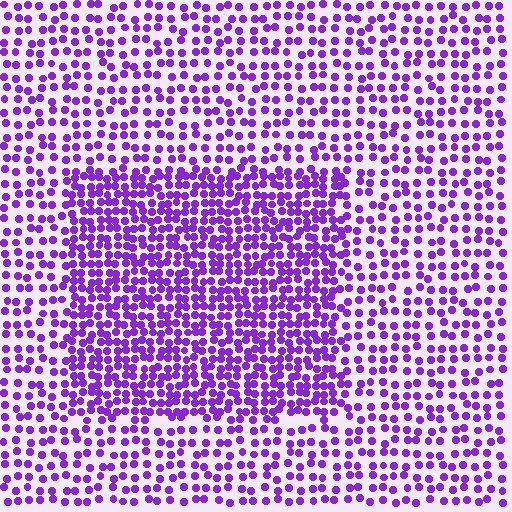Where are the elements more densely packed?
The elements are more densely packed inside the rectangle boundary.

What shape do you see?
I see a rectangle.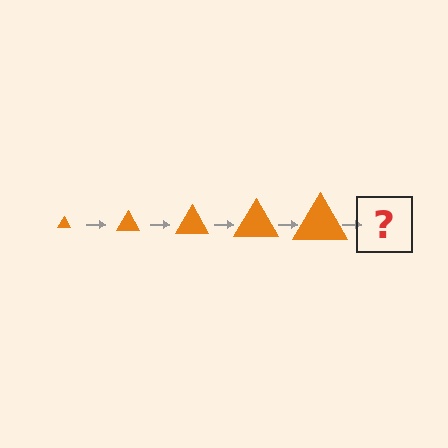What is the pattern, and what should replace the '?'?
The pattern is that the triangle gets progressively larger each step. The '?' should be an orange triangle, larger than the previous one.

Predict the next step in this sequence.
The next step is an orange triangle, larger than the previous one.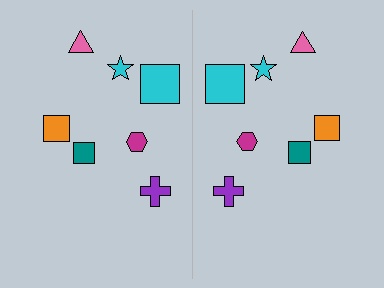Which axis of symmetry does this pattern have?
The pattern has a vertical axis of symmetry running through the center of the image.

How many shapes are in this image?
There are 14 shapes in this image.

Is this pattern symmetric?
Yes, this pattern has bilateral (reflection) symmetry.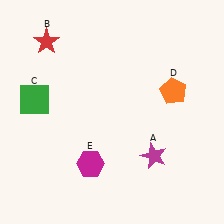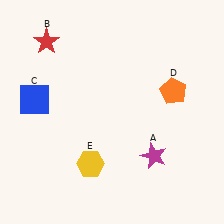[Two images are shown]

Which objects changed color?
C changed from green to blue. E changed from magenta to yellow.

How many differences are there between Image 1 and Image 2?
There are 2 differences between the two images.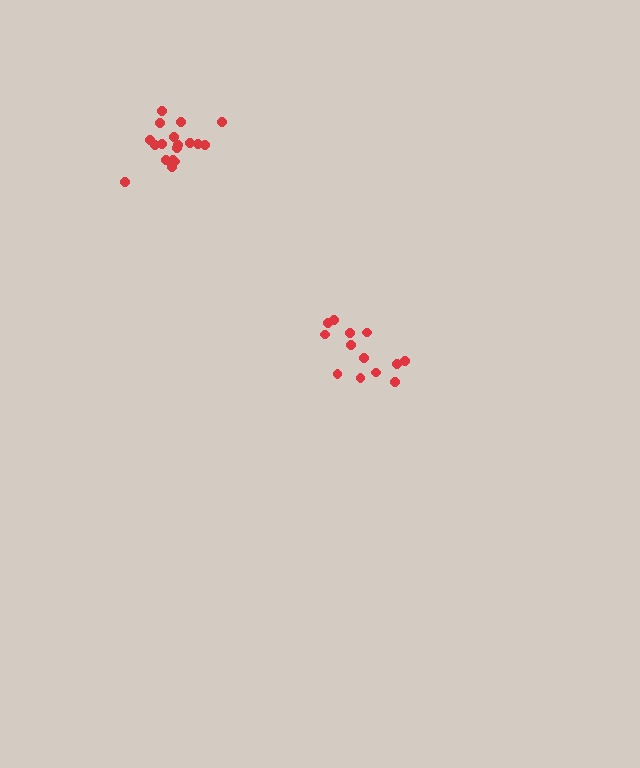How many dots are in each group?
Group 1: 18 dots, Group 2: 13 dots (31 total).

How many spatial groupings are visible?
There are 2 spatial groupings.